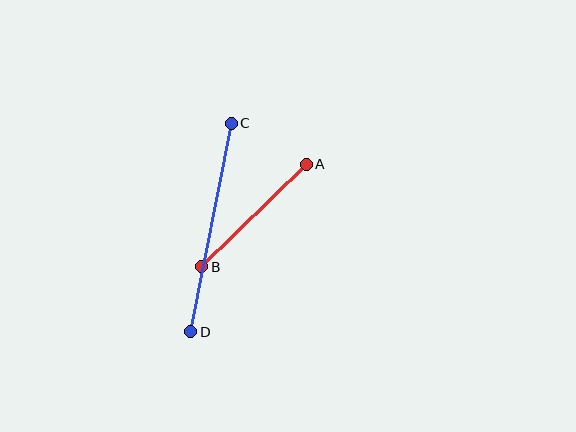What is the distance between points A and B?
The distance is approximately 146 pixels.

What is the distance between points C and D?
The distance is approximately 212 pixels.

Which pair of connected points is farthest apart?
Points C and D are farthest apart.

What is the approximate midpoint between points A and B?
The midpoint is at approximately (254, 216) pixels.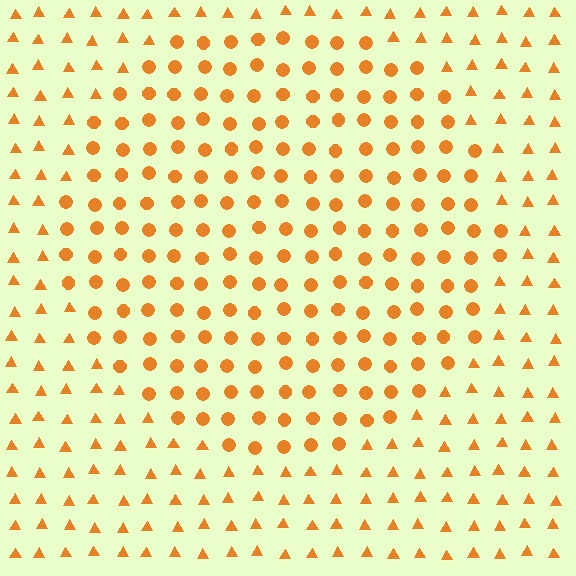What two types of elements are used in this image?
The image uses circles inside the circle region and triangles outside it.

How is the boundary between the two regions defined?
The boundary is defined by a change in element shape: circles inside vs. triangles outside. All elements share the same color and spacing.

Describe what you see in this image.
The image is filled with small orange elements arranged in a uniform grid. A circle-shaped region contains circles, while the surrounding area contains triangles. The boundary is defined purely by the change in element shape.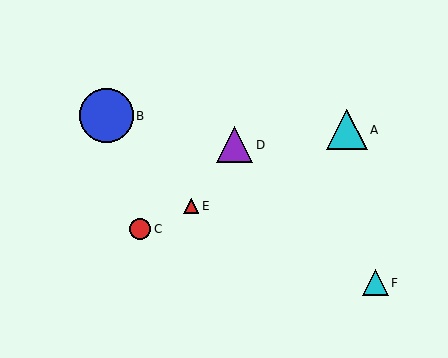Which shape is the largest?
The blue circle (labeled B) is the largest.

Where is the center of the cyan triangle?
The center of the cyan triangle is at (347, 130).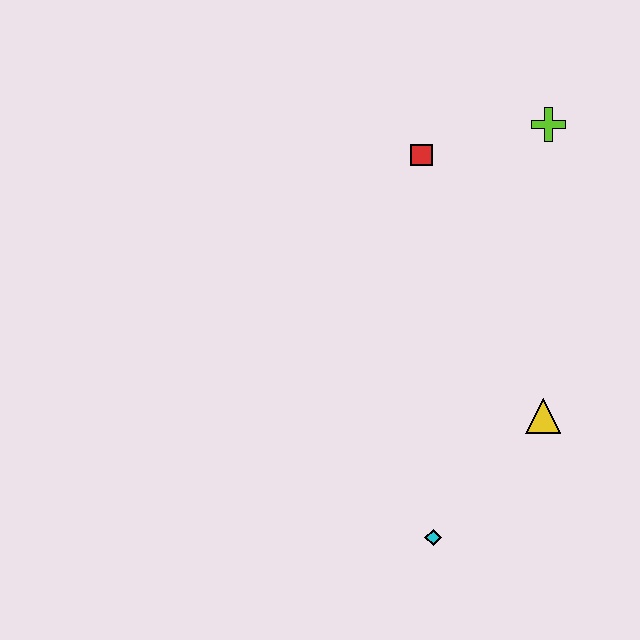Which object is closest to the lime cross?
The red square is closest to the lime cross.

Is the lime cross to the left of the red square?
No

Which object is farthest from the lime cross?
The cyan diamond is farthest from the lime cross.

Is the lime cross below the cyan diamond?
No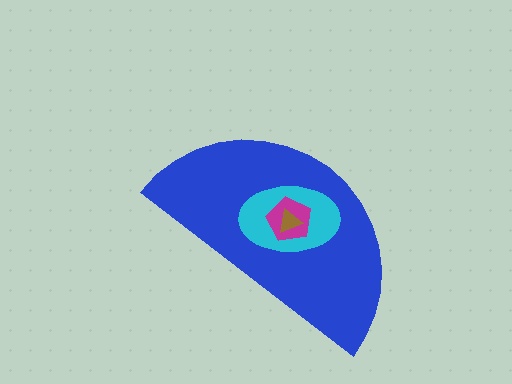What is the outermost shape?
The blue semicircle.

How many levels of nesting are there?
4.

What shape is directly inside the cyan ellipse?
The magenta pentagon.